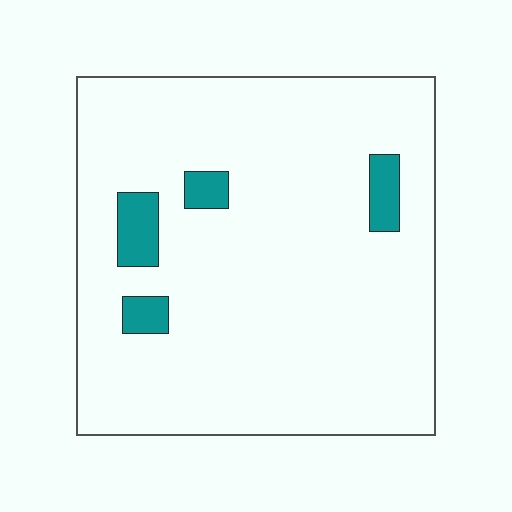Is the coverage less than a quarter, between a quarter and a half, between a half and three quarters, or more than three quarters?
Less than a quarter.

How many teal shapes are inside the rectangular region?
4.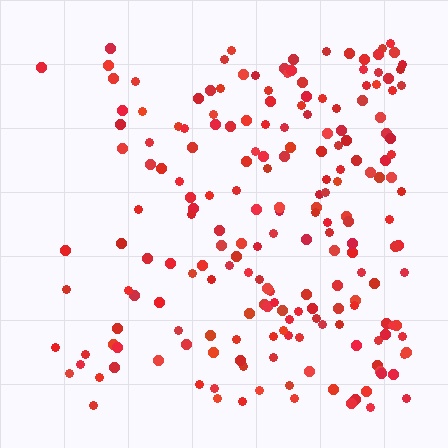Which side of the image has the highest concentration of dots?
The right.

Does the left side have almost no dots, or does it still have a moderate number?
Still a moderate number, just noticeably fewer than the right.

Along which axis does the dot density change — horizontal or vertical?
Horizontal.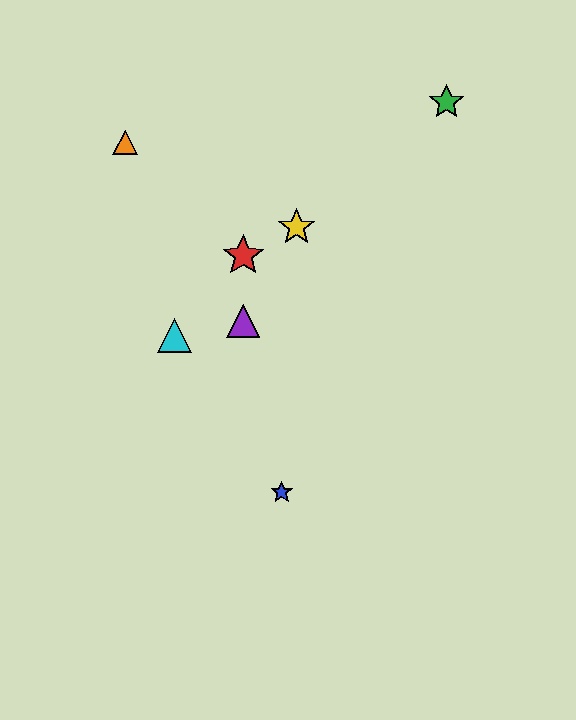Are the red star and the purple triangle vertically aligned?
Yes, both are at x≈243.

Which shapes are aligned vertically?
The red star, the purple triangle are aligned vertically.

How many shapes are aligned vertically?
2 shapes (the red star, the purple triangle) are aligned vertically.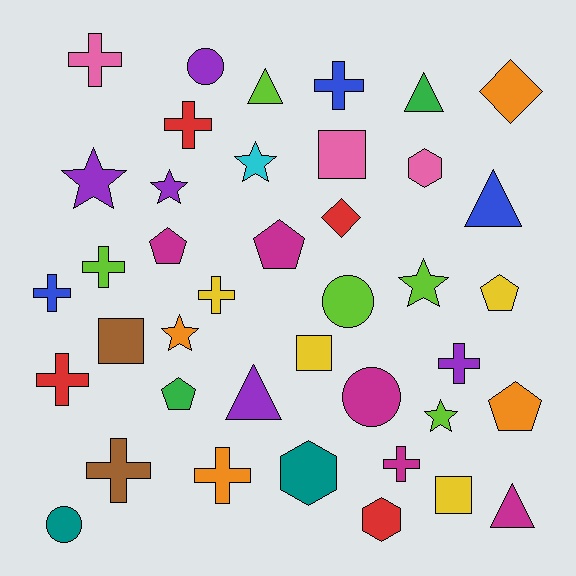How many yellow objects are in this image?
There are 4 yellow objects.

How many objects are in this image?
There are 40 objects.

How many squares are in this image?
There are 4 squares.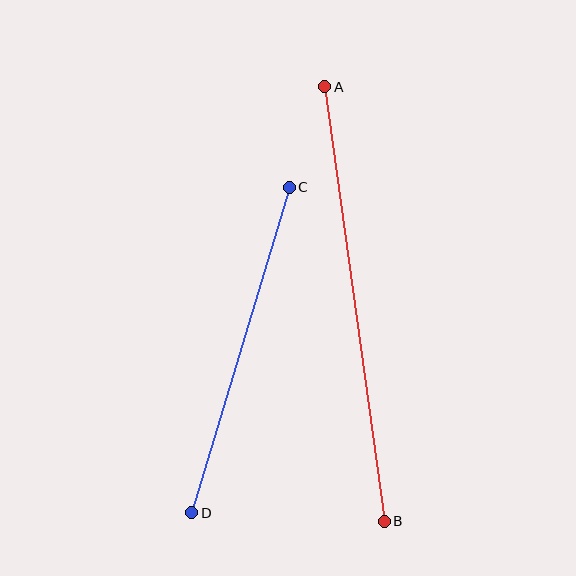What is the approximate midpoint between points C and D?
The midpoint is at approximately (241, 350) pixels.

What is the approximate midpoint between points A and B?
The midpoint is at approximately (354, 304) pixels.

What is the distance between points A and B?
The distance is approximately 439 pixels.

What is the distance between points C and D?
The distance is approximately 340 pixels.